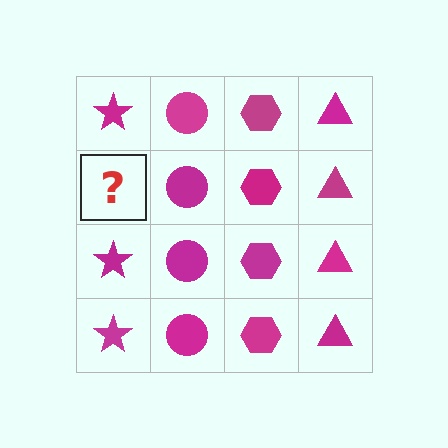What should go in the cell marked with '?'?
The missing cell should contain a magenta star.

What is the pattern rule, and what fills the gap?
The rule is that each column has a consistent shape. The gap should be filled with a magenta star.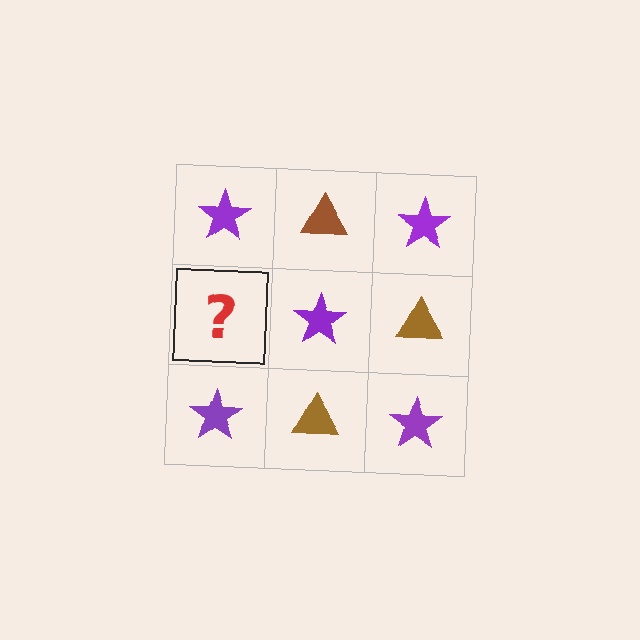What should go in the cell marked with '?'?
The missing cell should contain a brown triangle.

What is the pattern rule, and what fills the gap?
The rule is that it alternates purple star and brown triangle in a checkerboard pattern. The gap should be filled with a brown triangle.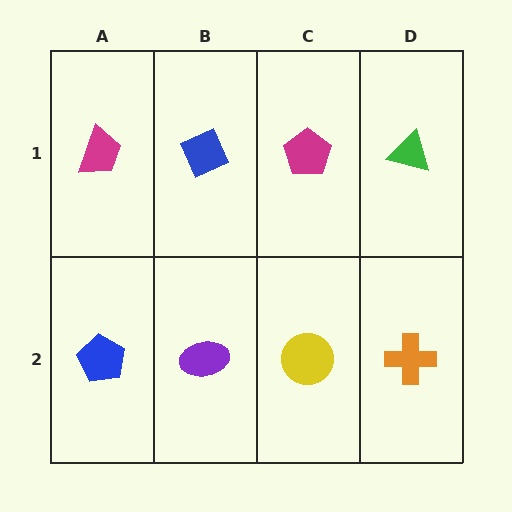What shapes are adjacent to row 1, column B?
A purple ellipse (row 2, column B), a magenta trapezoid (row 1, column A), a magenta pentagon (row 1, column C).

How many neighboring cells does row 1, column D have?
2.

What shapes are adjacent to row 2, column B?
A blue diamond (row 1, column B), a blue pentagon (row 2, column A), a yellow circle (row 2, column C).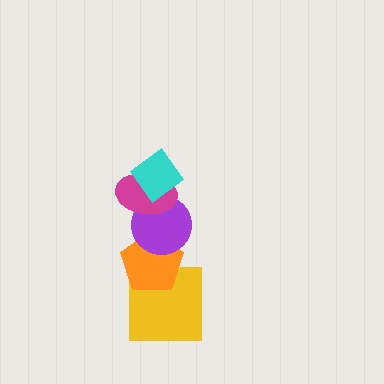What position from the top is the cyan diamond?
The cyan diamond is 1st from the top.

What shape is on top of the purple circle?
The magenta ellipse is on top of the purple circle.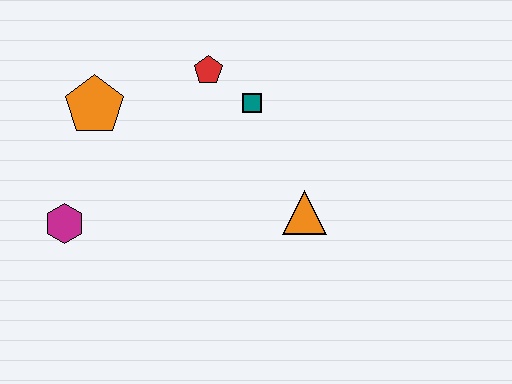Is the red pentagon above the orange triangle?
Yes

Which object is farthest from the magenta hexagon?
The orange triangle is farthest from the magenta hexagon.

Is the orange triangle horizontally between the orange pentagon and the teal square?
No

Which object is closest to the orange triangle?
The teal square is closest to the orange triangle.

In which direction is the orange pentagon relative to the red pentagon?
The orange pentagon is to the left of the red pentagon.